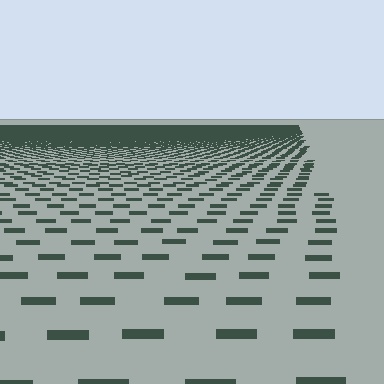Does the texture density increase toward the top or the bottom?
Density increases toward the top.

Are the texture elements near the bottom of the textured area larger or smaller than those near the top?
Larger. Near the bottom, elements are closer to the viewer and appear at a bigger on-screen size.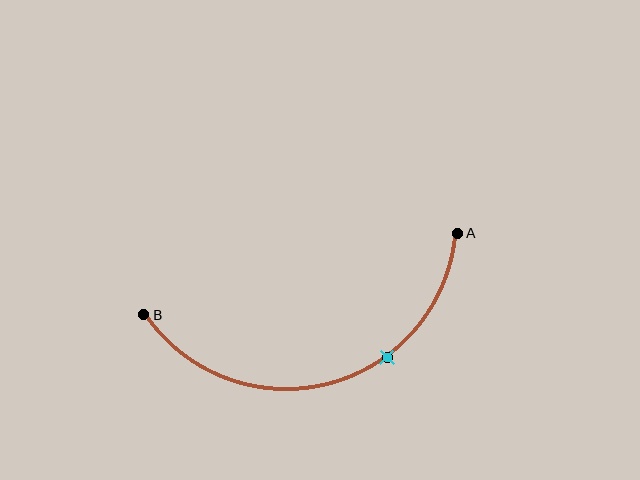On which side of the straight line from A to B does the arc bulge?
The arc bulges below the straight line connecting A and B.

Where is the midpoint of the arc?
The arc midpoint is the point on the curve farthest from the straight line joining A and B. It sits below that line.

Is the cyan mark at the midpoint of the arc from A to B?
No. The cyan mark lies on the arc but is closer to endpoint A. The arc midpoint would be at the point on the curve equidistant along the arc from both A and B.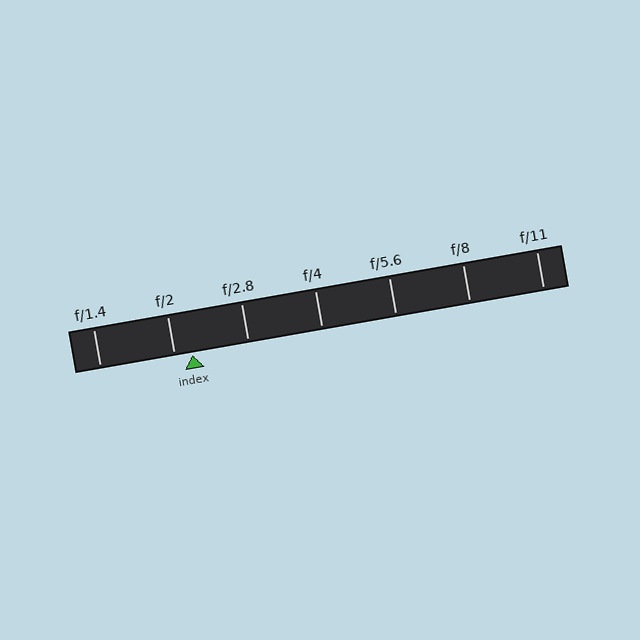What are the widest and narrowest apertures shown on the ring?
The widest aperture shown is f/1.4 and the narrowest is f/11.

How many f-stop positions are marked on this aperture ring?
There are 7 f-stop positions marked.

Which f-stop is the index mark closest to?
The index mark is closest to f/2.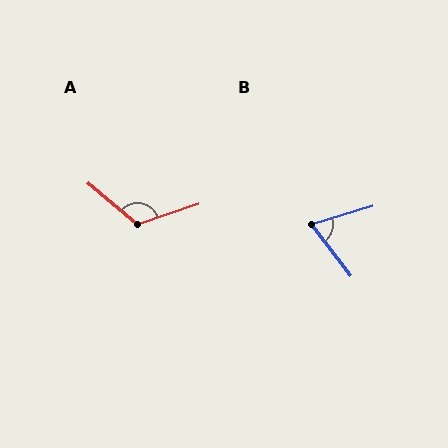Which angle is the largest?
A, at approximately 122 degrees.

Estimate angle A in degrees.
Approximately 122 degrees.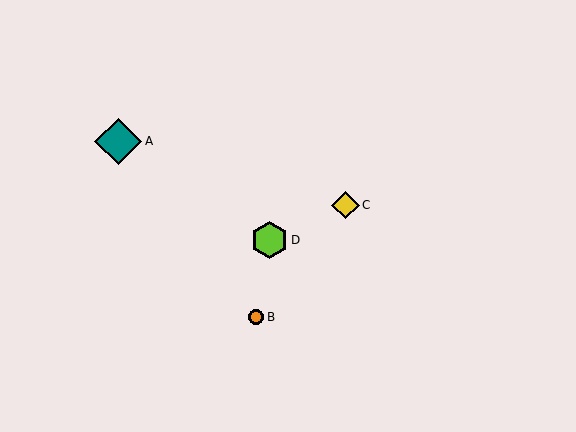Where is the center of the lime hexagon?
The center of the lime hexagon is at (270, 240).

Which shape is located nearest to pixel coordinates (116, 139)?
The teal diamond (labeled A) at (118, 141) is nearest to that location.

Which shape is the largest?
The teal diamond (labeled A) is the largest.